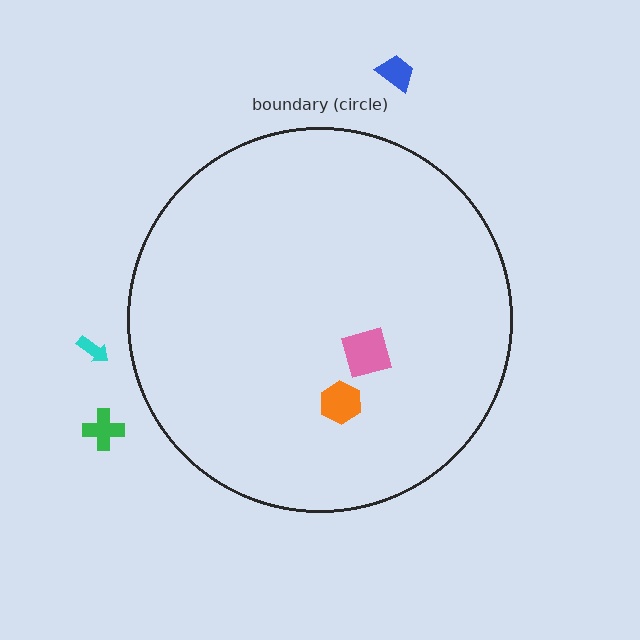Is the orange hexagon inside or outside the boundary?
Inside.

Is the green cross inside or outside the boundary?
Outside.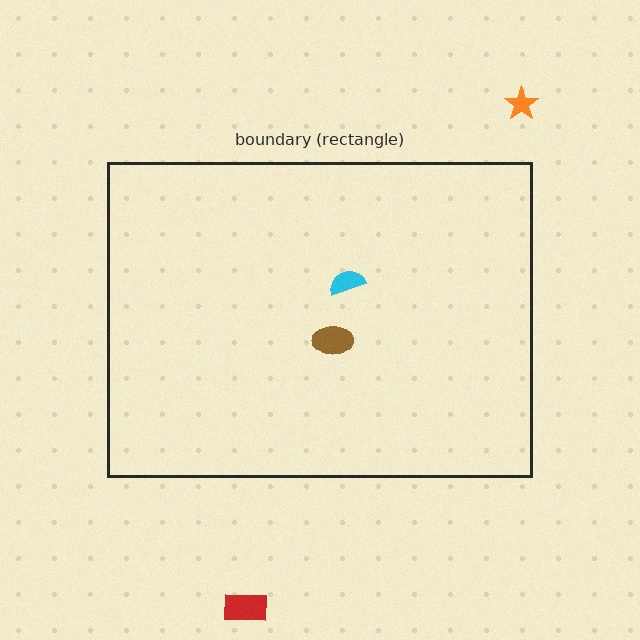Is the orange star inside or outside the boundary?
Outside.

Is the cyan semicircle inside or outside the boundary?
Inside.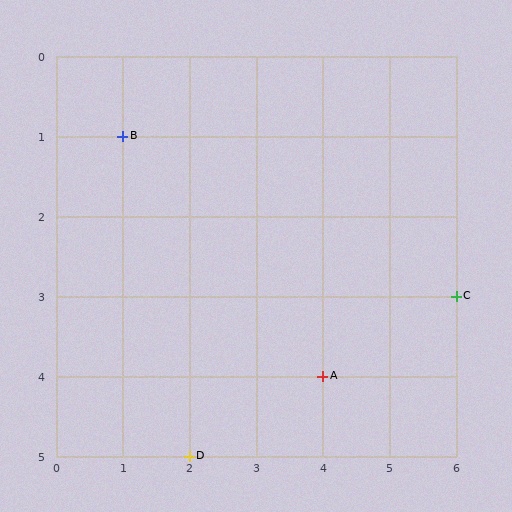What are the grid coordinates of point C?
Point C is at grid coordinates (6, 3).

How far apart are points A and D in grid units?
Points A and D are 2 columns and 1 row apart (about 2.2 grid units diagonally).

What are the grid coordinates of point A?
Point A is at grid coordinates (4, 4).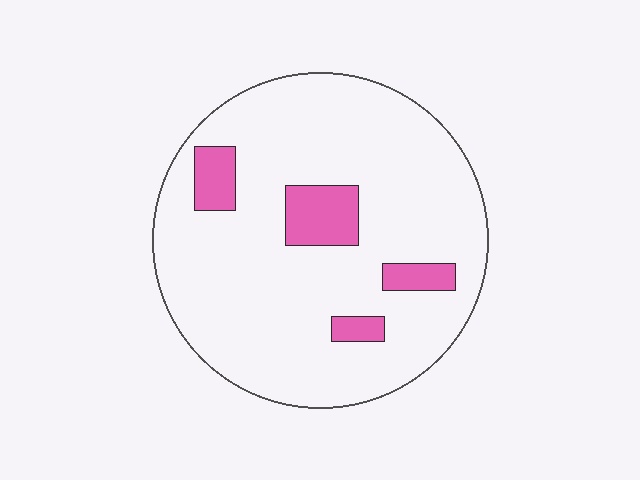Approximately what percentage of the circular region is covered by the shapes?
Approximately 10%.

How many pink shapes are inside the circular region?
4.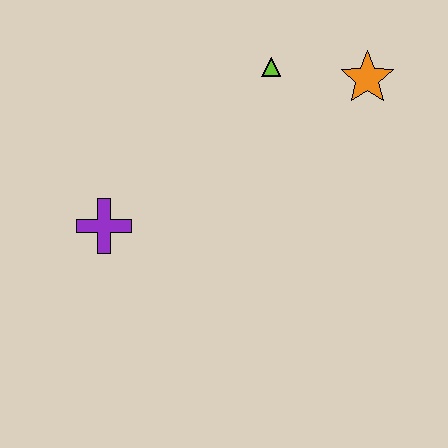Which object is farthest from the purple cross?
The orange star is farthest from the purple cross.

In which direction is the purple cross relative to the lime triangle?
The purple cross is to the left of the lime triangle.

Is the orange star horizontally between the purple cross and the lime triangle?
No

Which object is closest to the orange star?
The lime triangle is closest to the orange star.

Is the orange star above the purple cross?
Yes